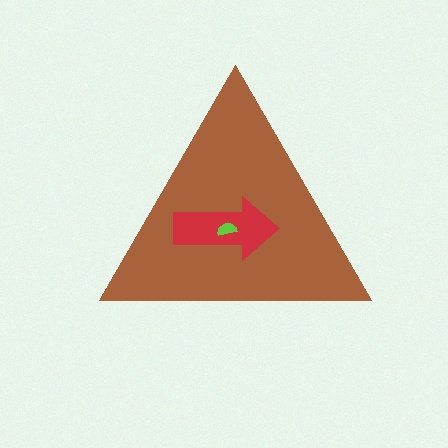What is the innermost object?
The lime semicircle.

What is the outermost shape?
The brown triangle.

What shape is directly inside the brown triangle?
The red arrow.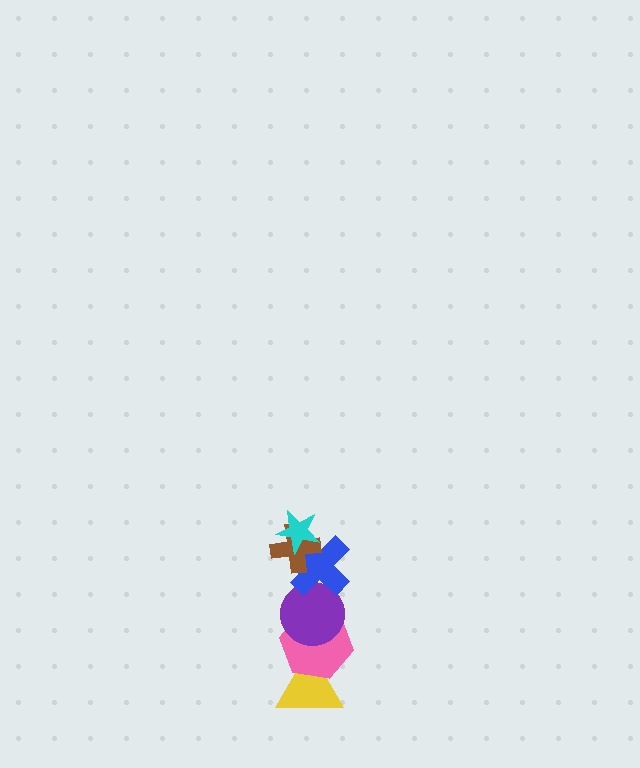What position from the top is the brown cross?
The brown cross is 2nd from the top.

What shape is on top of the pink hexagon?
The purple circle is on top of the pink hexagon.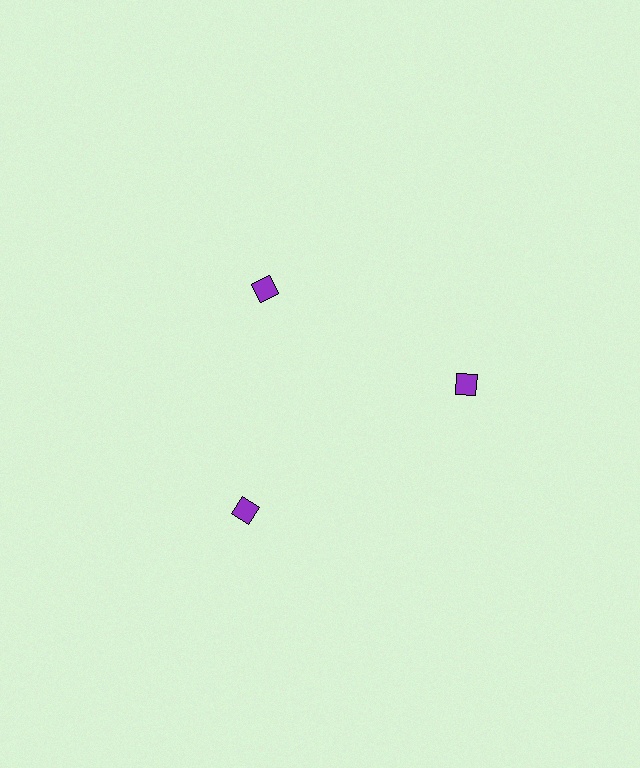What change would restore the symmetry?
The symmetry would be restored by moving it outward, back onto the ring so that all 3 squares sit at equal angles and equal distance from the center.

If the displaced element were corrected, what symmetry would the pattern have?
It would have 3-fold rotational symmetry — the pattern would map onto itself every 120 degrees.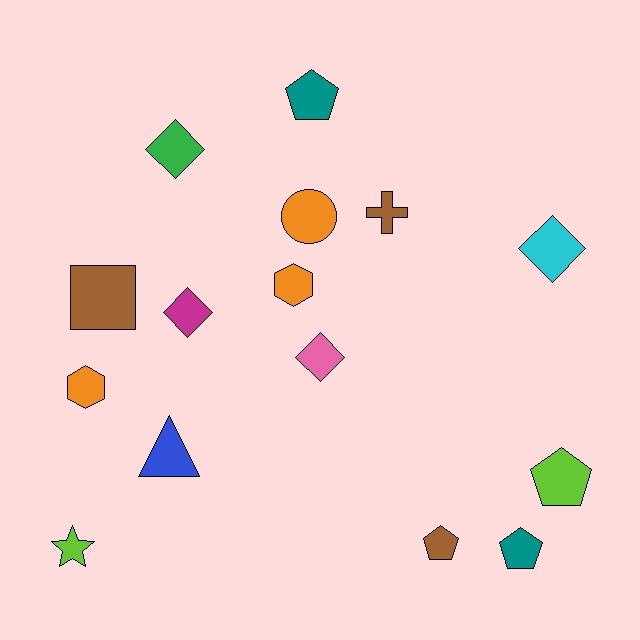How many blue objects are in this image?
There is 1 blue object.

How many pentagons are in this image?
There are 4 pentagons.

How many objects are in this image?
There are 15 objects.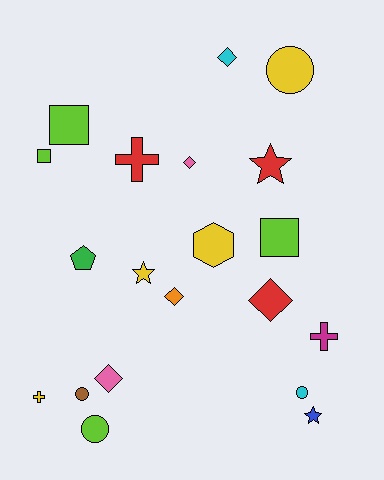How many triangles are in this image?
There are no triangles.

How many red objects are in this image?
There are 3 red objects.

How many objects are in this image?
There are 20 objects.